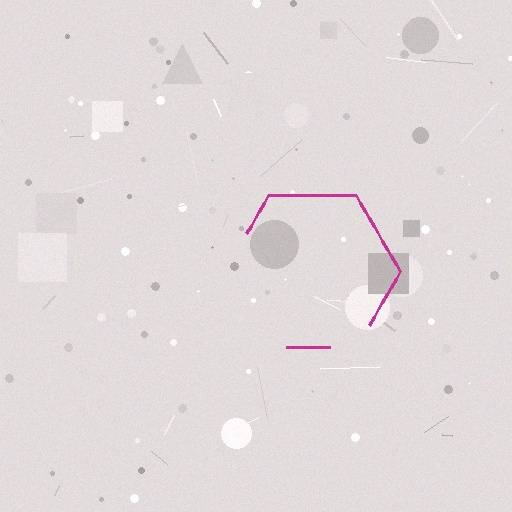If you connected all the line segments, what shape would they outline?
They would outline a hexagon.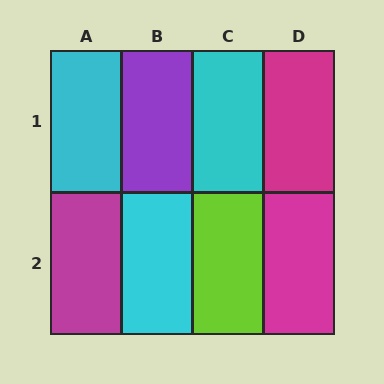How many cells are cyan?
3 cells are cyan.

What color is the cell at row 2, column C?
Lime.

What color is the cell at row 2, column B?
Cyan.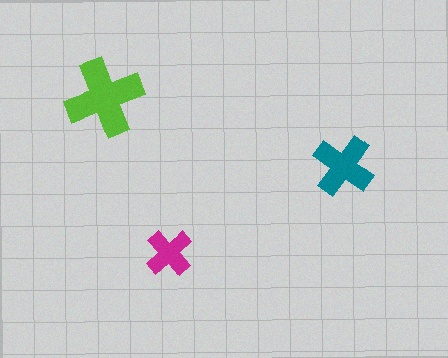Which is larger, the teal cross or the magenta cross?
The teal one.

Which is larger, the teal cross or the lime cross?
The lime one.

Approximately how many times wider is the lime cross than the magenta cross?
About 1.5 times wider.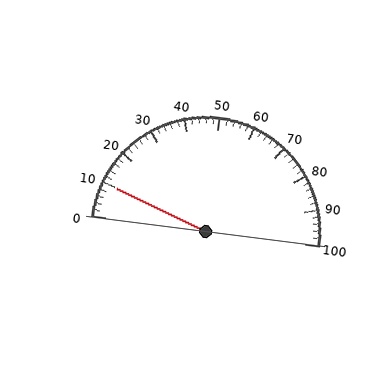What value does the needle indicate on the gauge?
The needle indicates approximately 10.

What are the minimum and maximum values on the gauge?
The gauge ranges from 0 to 100.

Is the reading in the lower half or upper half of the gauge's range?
The reading is in the lower half of the range (0 to 100).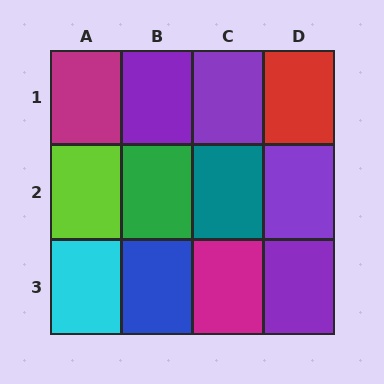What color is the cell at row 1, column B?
Purple.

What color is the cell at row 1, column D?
Red.